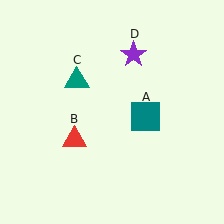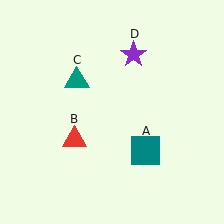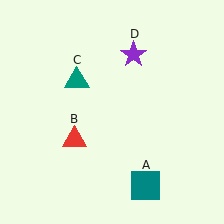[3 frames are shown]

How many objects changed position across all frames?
1 object changed position: teal square (object A).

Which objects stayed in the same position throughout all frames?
Red triangle (object B) and teal triangle (object C) and purple star (object D) remained stationary.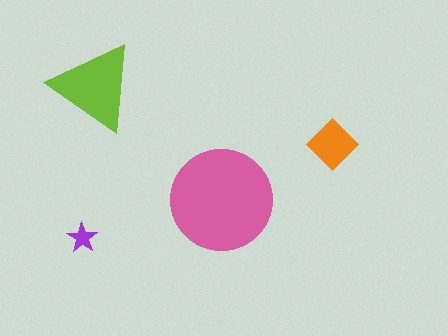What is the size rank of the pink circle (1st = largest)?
1st.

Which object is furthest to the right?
The orange diamond is rightmost.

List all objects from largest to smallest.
The pink circle, the lime triangle, the orange diamond, the purple star.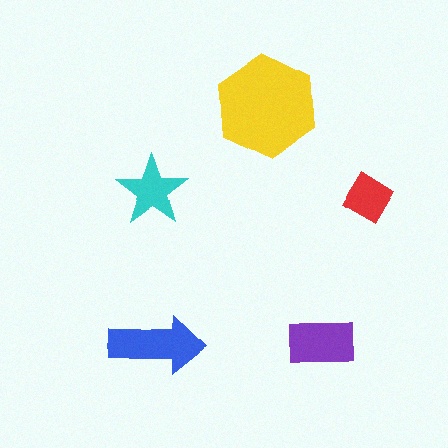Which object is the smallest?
The red diamond.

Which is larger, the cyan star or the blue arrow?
The blue arrow.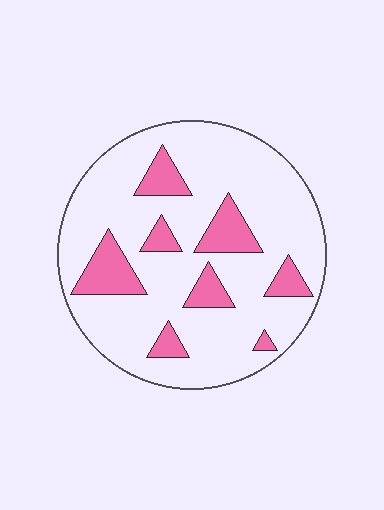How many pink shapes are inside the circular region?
8.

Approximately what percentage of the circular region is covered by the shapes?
Approximately 20%.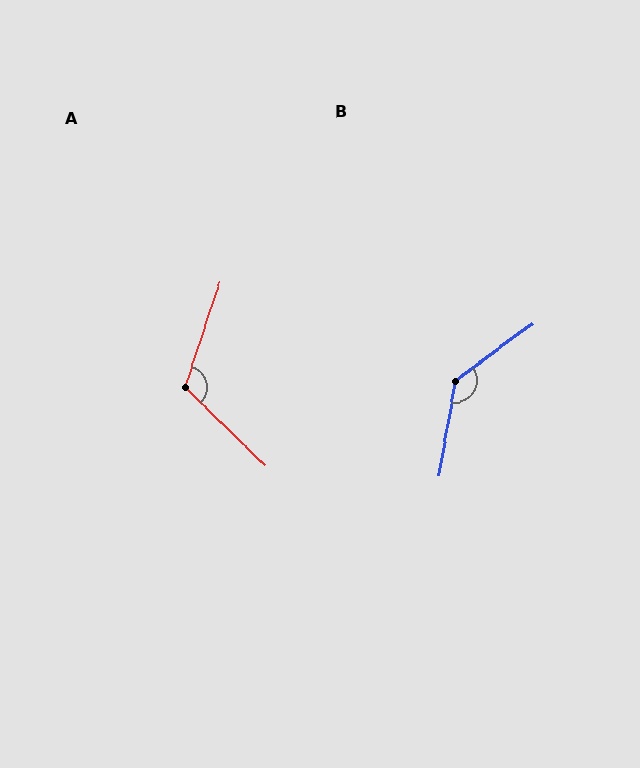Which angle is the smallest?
A, at approximately 116 degrees.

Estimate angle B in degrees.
Approximately 136 degrees.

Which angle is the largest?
B, at approximately 136 degrees.